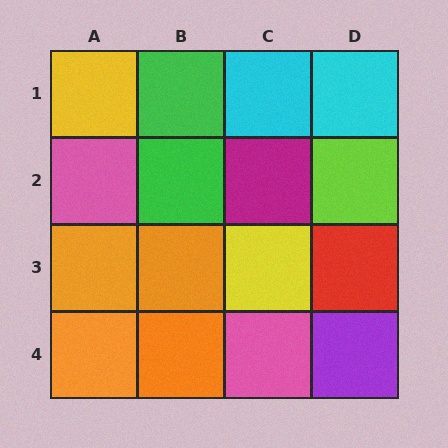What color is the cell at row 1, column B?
Green.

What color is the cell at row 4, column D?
Purple.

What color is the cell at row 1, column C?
Cyan.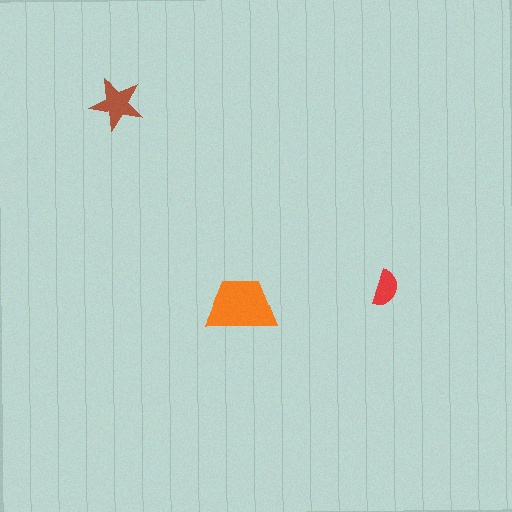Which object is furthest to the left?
The brown star is leftmost.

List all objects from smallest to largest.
The red semicircle, the brown star, the orange trapezoid.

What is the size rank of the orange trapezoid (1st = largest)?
1st.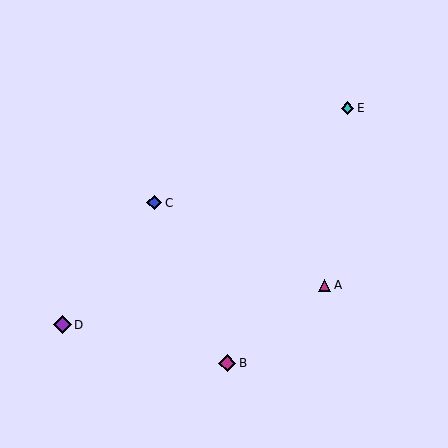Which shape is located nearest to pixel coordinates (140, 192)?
The blue diamond (labeled C) at (154, 203) is nearest to that location.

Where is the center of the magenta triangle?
The center of the magenta triangle is at (325, 285).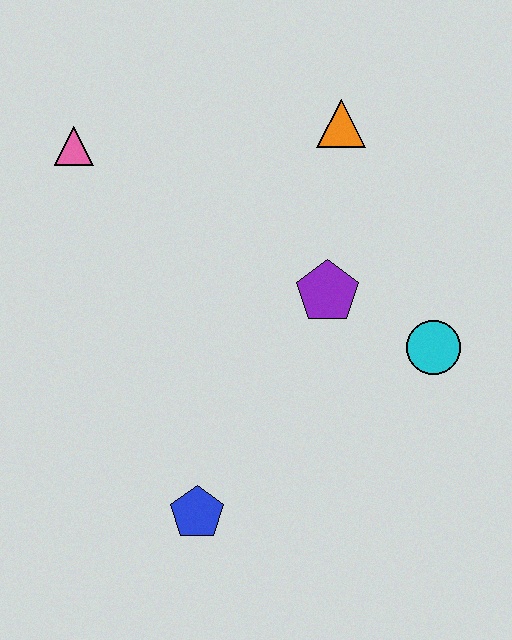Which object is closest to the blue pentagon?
The purple pentagon is closest to the blue pentagon.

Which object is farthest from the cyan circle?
The pink triangle is farthest from the cyan circle.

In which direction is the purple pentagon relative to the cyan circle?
The purple pentagon is to the left of the cyan circle.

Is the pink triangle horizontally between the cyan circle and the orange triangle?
No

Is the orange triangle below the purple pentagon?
No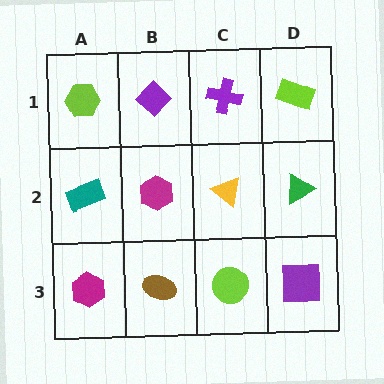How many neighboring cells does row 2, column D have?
3.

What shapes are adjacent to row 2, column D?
A lime rectangle (row 1, column D), a purple square (row 3, column D), a yellow triangle (row 2, column C).